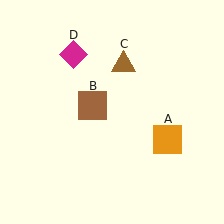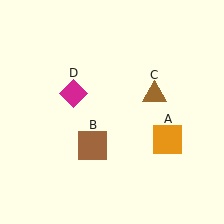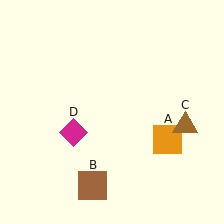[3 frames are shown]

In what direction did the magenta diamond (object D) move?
The magenta diamond (object D) moved down.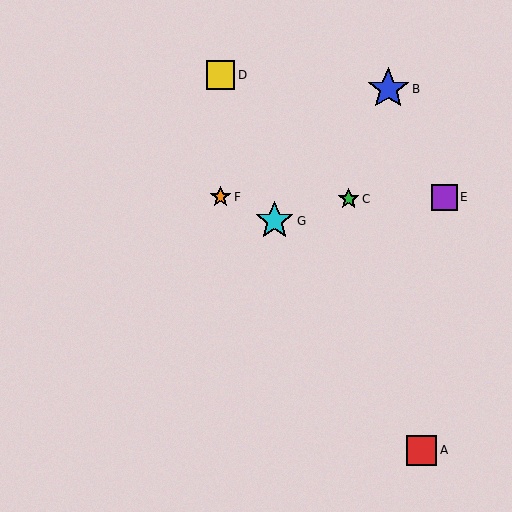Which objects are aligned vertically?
Objects D, F are aligned vertically.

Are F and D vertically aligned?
Yes, both are at x≈221.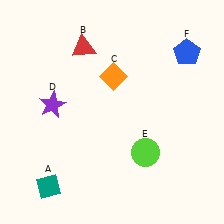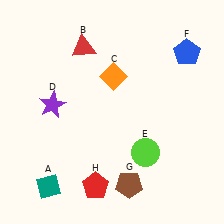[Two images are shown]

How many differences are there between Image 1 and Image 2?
There are 2 differences between the two images.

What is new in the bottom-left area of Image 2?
A red pentagon (H) was added in the bottom-left area of Image 2.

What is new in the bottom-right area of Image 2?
A brown pentagon (G) was added in the bottom-right area of Image 2.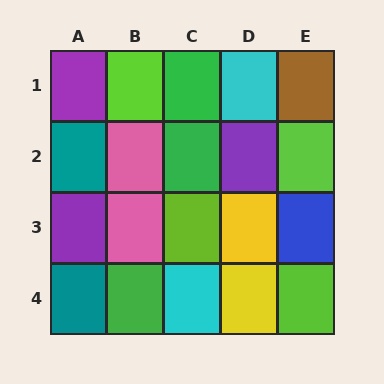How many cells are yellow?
2 cells are yellow.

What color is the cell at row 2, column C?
Green.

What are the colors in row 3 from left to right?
Purple, pink, lime, yellow, blue.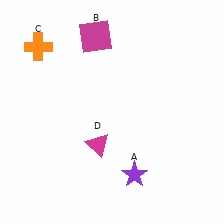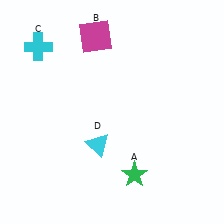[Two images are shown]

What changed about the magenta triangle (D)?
In Image 1, D is magenta. In Image 2, it changed to cyan.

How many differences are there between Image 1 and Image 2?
There are 3 differences between the two images.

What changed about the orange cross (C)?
In Image 1, C is orange. In Image 2, it changed to cyan.